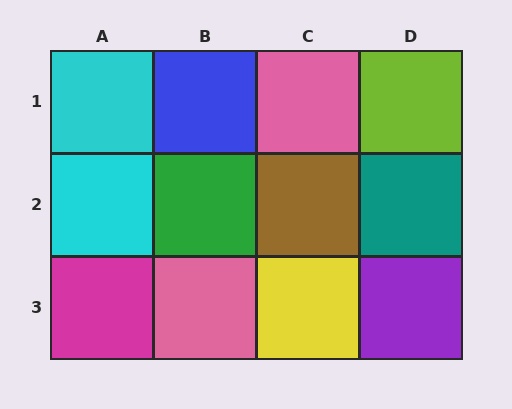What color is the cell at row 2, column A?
Cyan.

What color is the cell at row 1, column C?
Pink.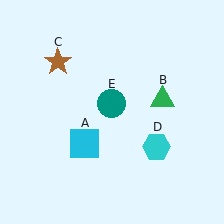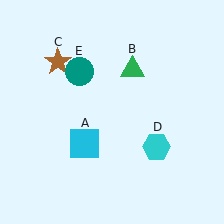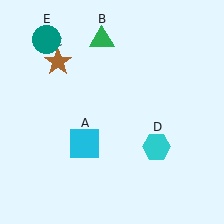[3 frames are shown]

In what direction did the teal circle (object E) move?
The teal circle (object E) moved up and to the left.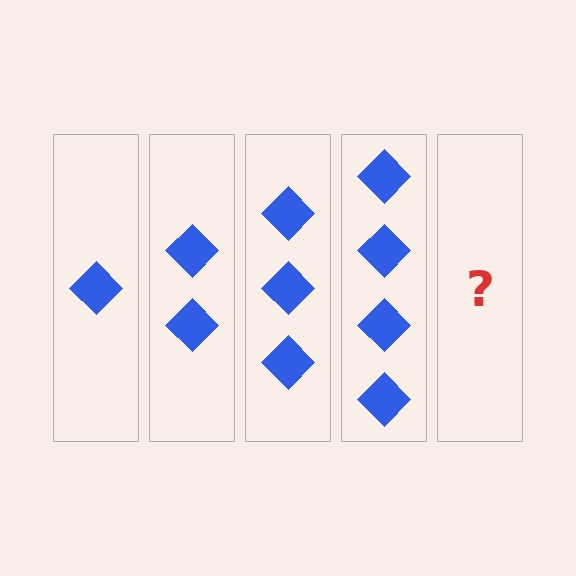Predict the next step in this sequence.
The next step is 5 diamonds.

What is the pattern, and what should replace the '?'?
The pattern is that each step adds one more diamond. The '?' should be 5 diamonds.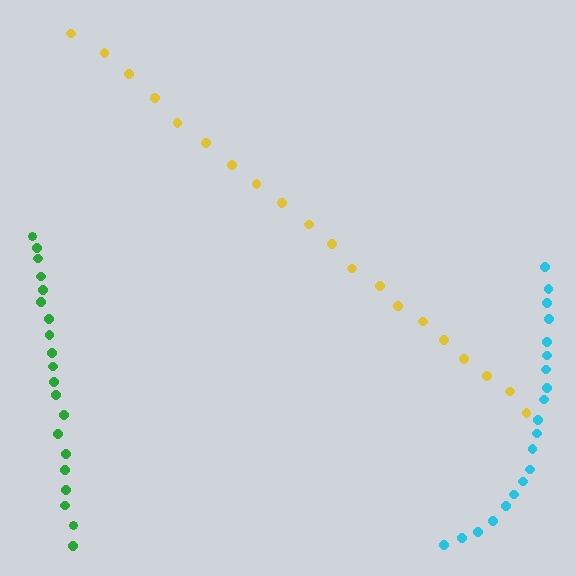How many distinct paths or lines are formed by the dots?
There are 3 distinct paths.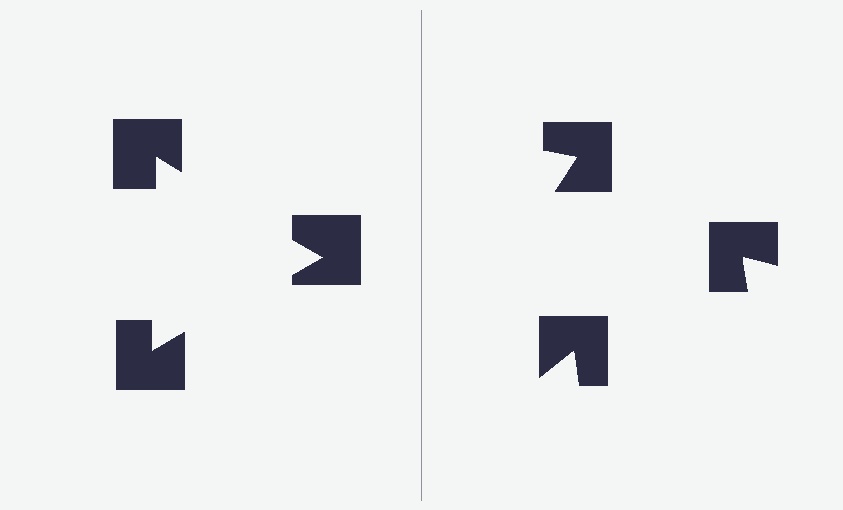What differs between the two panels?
The notched squares are positioned identically on both sides; only the wedge orientations differ. On the left they align to a triangle; on the right they are misaligned.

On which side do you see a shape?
An illusory triangle appears on the left side. On the right side the wedge cuts are rotated, so no coherent shape forms.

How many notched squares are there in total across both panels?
6 — 3 on each side.